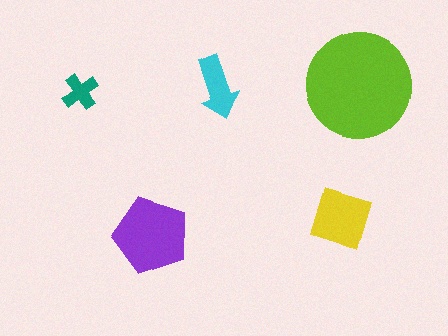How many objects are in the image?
There are 5 objects in the image.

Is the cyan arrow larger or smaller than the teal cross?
Larger.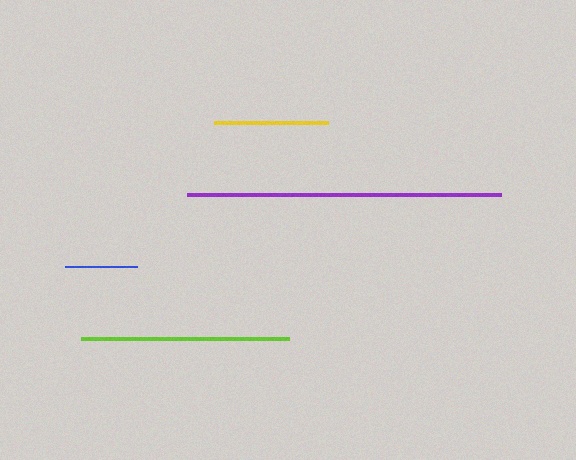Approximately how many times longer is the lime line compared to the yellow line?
The lime line is approximately 1.8 times the length of the yellow line.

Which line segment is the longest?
The purple line is the longest at approximately 314 pixels.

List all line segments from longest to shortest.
From longest to shortest: purple, lime, yellow, blue.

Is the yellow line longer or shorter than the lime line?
The lime line is longer than the yellow line.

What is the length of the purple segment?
The purple segment is approximately 314 pixels long.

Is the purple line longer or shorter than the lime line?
The purple line is longer than the lime line.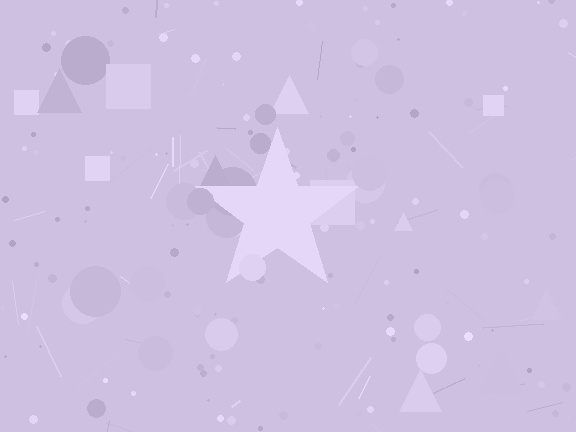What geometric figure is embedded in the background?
A star is embedded in the background.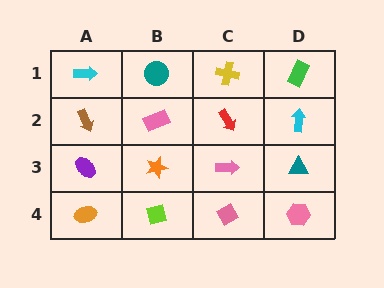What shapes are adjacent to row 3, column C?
A red arrow (row 2, column C), a pink diamond (row 4, column C), an orange star (row 3, column B), a teal triangle (row 3, column D).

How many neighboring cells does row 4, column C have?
3.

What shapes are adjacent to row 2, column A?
A cyan arrow (row 1, column A), a purple ellipse (row 3, column A), a pink rectangle (row 2, column B).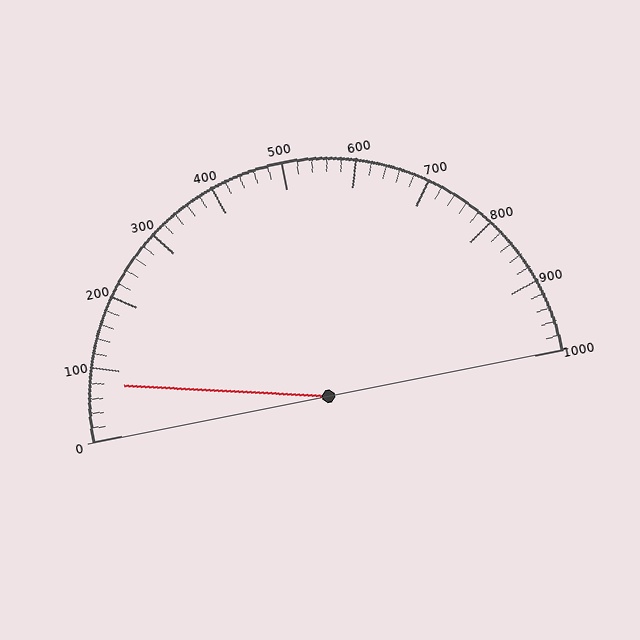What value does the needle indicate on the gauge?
The needle indicates approximately 80.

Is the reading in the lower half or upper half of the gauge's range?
The reading is in the lower half of the range (0 to 1000).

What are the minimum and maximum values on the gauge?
The gauge ranges from 0 to 1000.